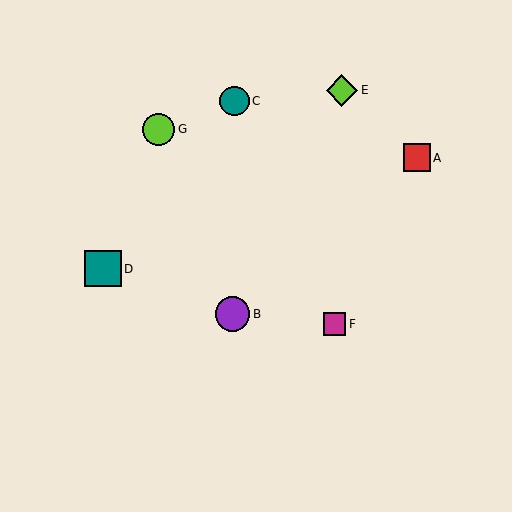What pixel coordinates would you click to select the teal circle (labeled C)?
Click at (234, 101) to select the teal circle C.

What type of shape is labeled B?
Shape B is a purple circle.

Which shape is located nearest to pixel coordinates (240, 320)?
The purple circle (labeled B) at (232, 314) is nearest to that location.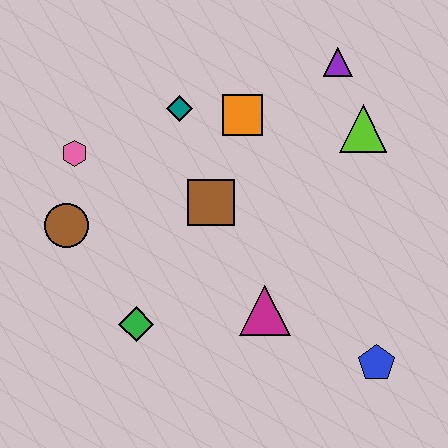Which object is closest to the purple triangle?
The lime triangle is closest to the purple triangle.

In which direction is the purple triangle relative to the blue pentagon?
The purple triangle is above the blue pentagon.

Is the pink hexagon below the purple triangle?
Yes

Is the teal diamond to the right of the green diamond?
Yes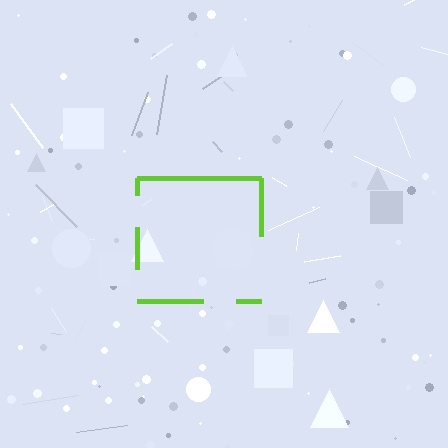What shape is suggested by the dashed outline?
The dashed outline suggests a square.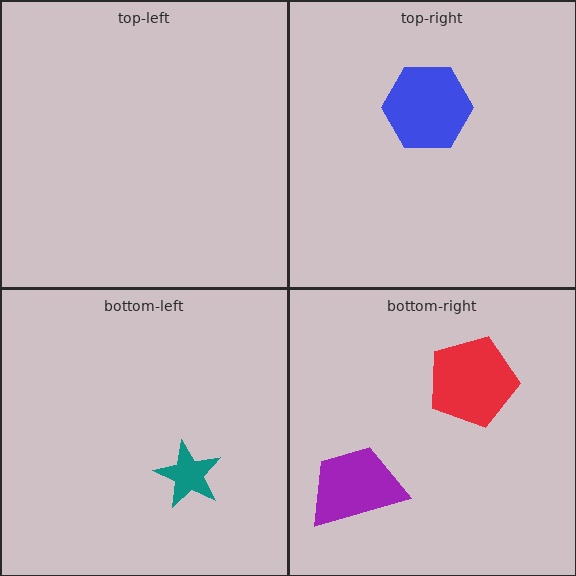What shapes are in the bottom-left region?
The teal star.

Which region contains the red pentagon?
The bottom-right region.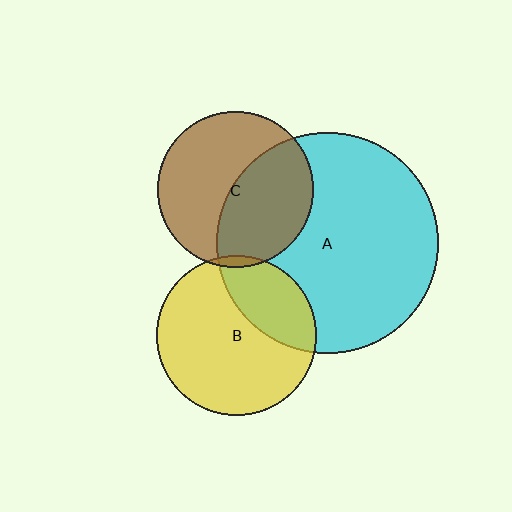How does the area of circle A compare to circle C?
Approximately 2.0 times.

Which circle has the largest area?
Circle A (cyan).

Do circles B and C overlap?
Yes.